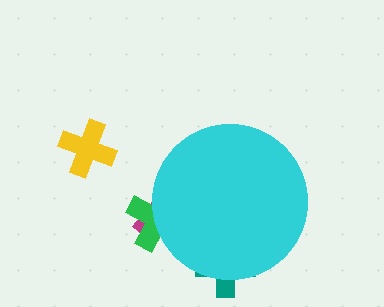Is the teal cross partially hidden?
Yes, the teal cross is partially hidden behind the cyan circle.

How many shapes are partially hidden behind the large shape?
3 shapes are partially hidden.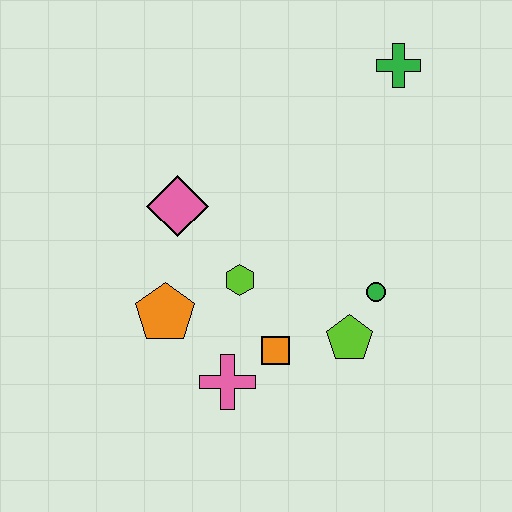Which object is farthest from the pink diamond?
The green cross is farthest from the pink diamond.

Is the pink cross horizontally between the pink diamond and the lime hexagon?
Yes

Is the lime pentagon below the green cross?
Yes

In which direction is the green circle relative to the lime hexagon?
The green circle is to the right of the lime hexagon.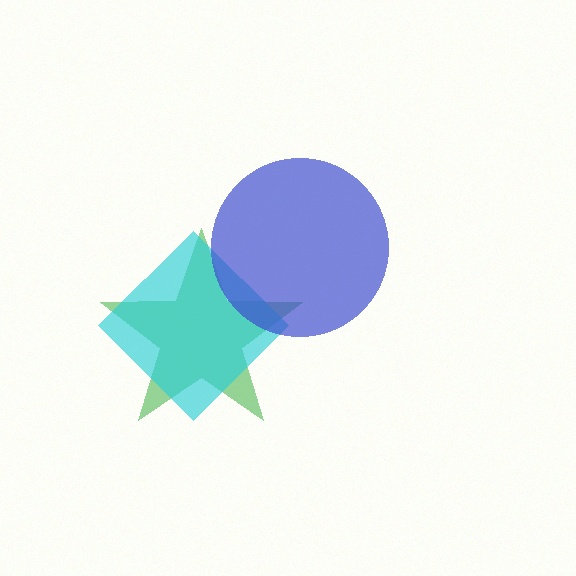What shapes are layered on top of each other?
The layered shapes are: a green star, a cyan diamond, a blue circle.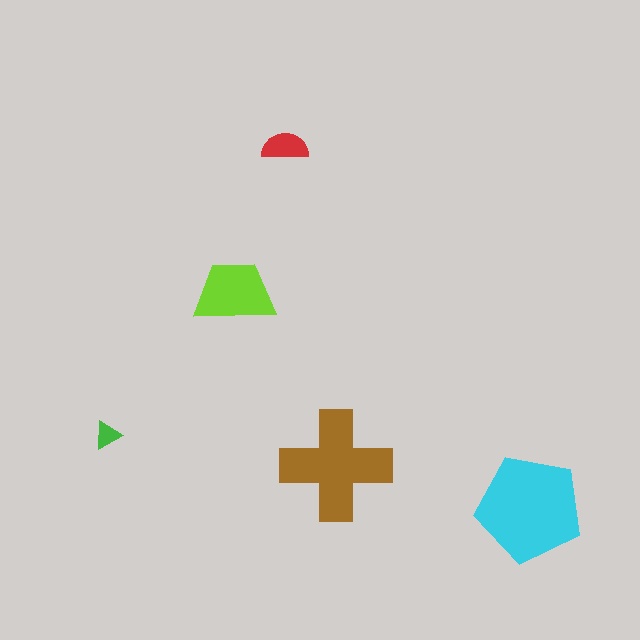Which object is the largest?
The cyan pentagon.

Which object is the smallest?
The green triangle.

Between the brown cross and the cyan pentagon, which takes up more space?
The cyan pentagon.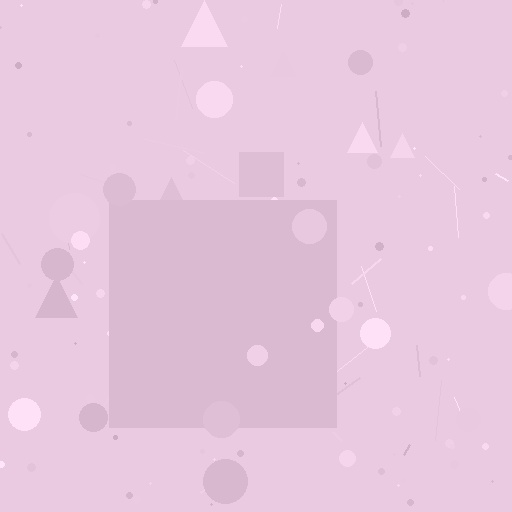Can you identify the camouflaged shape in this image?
The camouflaged shape is a square.